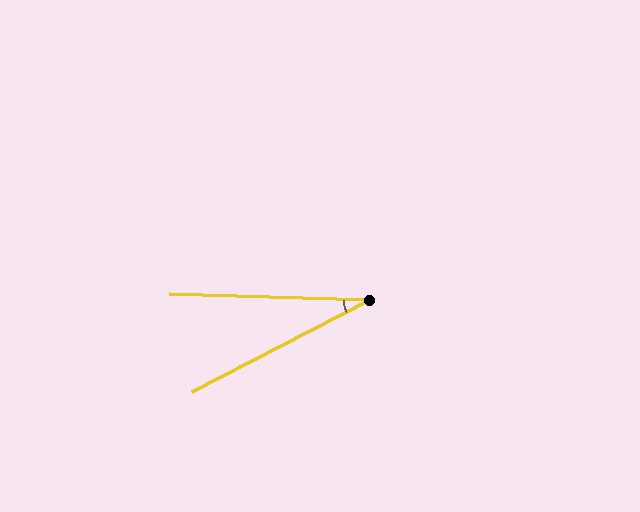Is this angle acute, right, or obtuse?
It is acute.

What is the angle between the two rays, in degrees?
Approximately 29 degrees.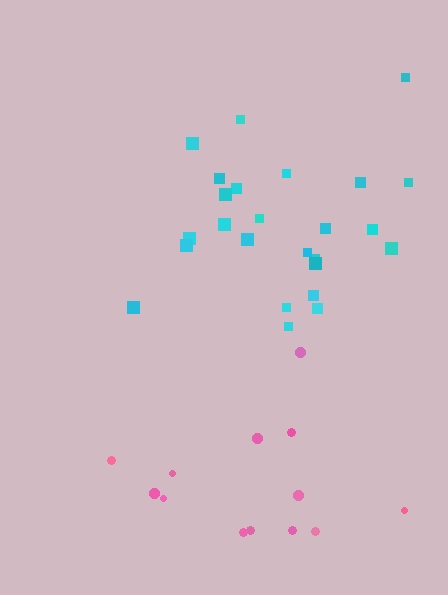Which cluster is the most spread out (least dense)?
Pink.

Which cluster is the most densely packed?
Cyan.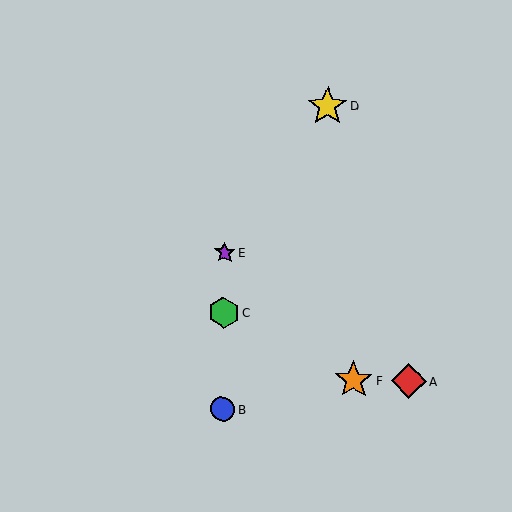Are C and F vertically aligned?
No, C is at x≈224 and F is at x≈354.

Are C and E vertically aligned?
Yes, both are at x≈224.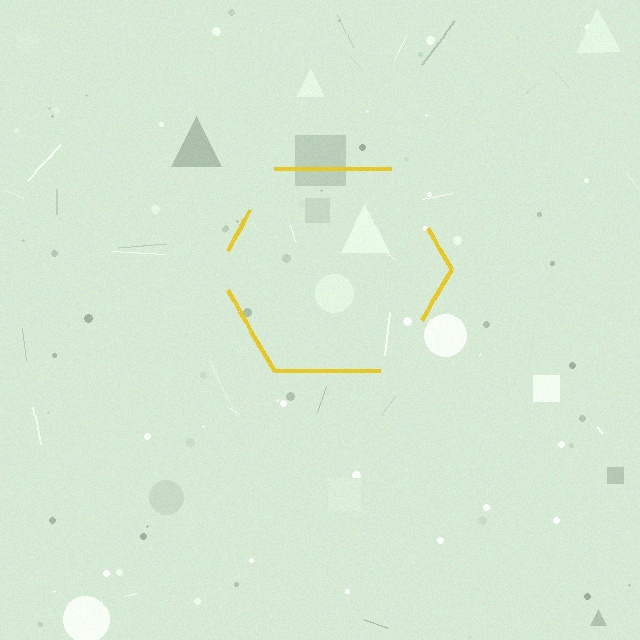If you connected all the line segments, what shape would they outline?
They would outline a hexagon.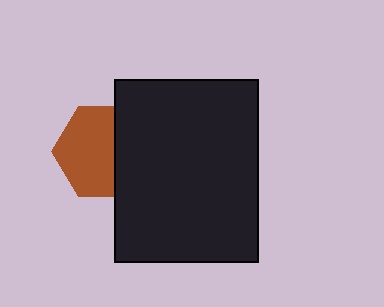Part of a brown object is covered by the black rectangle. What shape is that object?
It is a hexagon.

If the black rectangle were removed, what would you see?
You would see the complete brown hexagon.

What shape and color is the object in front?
The object in front is a black rectangle.